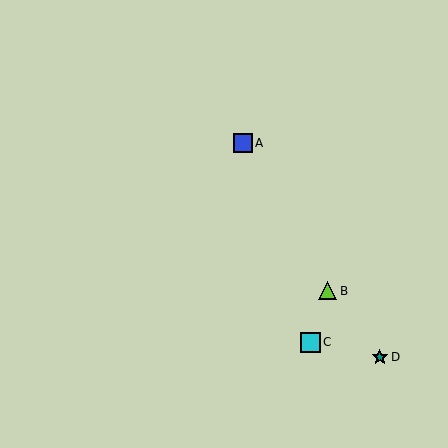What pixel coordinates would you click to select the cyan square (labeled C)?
Click at (311, 342) to select the cyan square C.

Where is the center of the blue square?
The center of the blue square is at (243, 143).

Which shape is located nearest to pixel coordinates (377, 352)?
The teal star (labeled D) at (380, 357) is nearest to that location.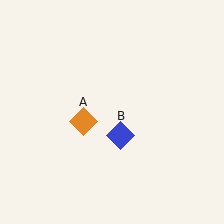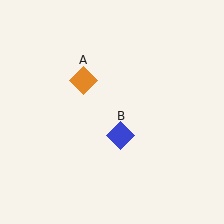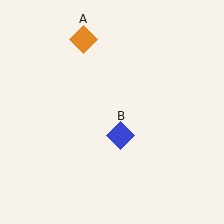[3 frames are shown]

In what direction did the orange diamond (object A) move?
The orange diamond (object A) moved up.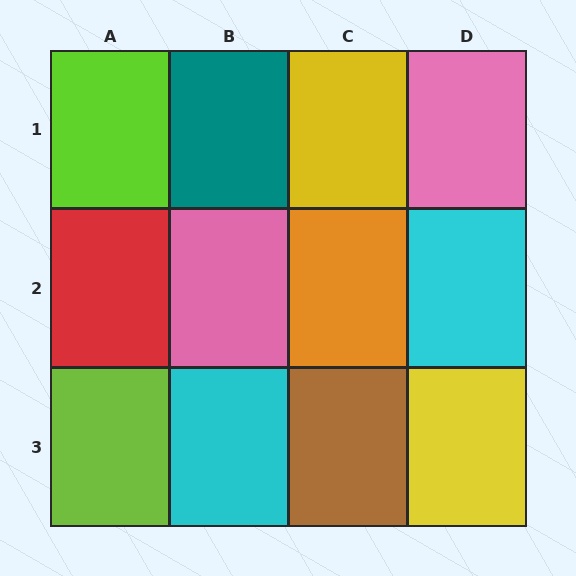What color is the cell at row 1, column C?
Yellow.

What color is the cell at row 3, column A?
Lime.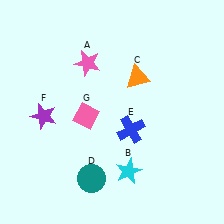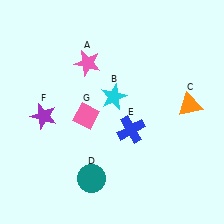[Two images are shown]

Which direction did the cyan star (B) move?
The cyan star (B) moved up.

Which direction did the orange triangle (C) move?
The orange triangle (C) moved right.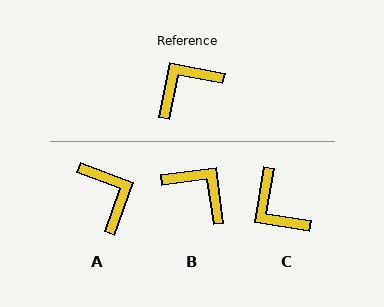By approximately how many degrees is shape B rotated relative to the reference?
Approximately 71 degrees clockwise.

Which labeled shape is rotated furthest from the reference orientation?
A, about 99 degrees away.